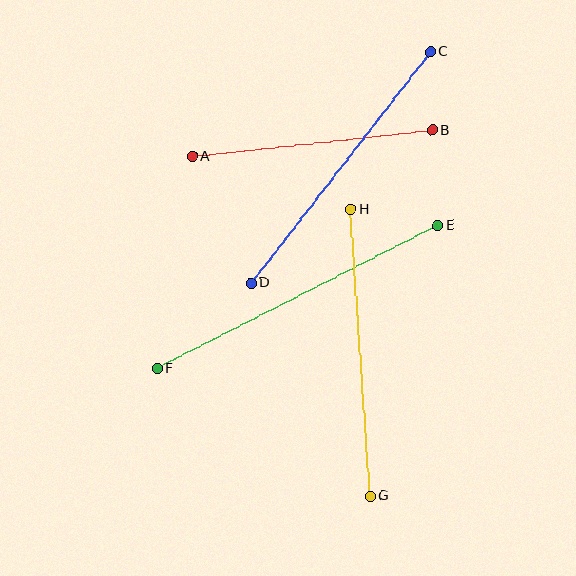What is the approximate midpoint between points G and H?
The midpoint is at approximately (360, 353) pixels.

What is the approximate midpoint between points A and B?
The midpoint is at approximately (313, 143) pixels.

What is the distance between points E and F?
The distance is approximately 315 pixels.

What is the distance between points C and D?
The distance is approximately 293 pixels.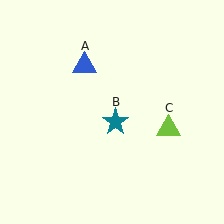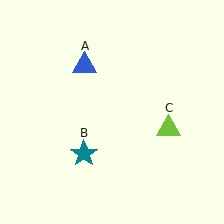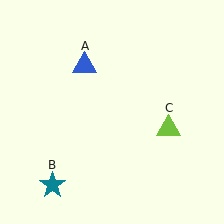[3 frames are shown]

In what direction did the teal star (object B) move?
The teal star (object B) moved down and to the left.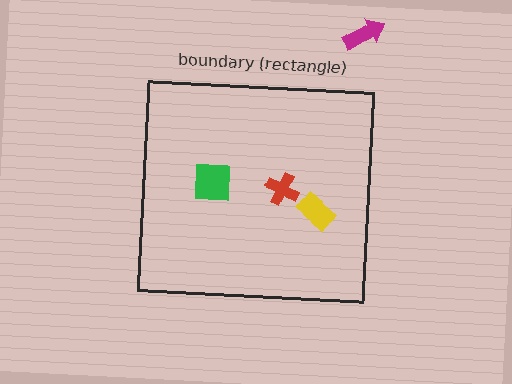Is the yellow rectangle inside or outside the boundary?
Inside.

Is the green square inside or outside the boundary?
Inside.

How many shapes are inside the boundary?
3 inside, 1 outside.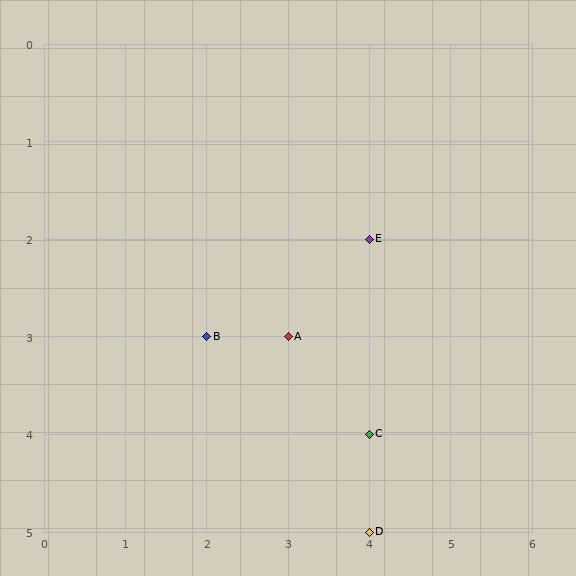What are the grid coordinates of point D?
Point D is at grid coordinates (4, 5).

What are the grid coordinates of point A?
Point A is at grid coordinates (3, 3).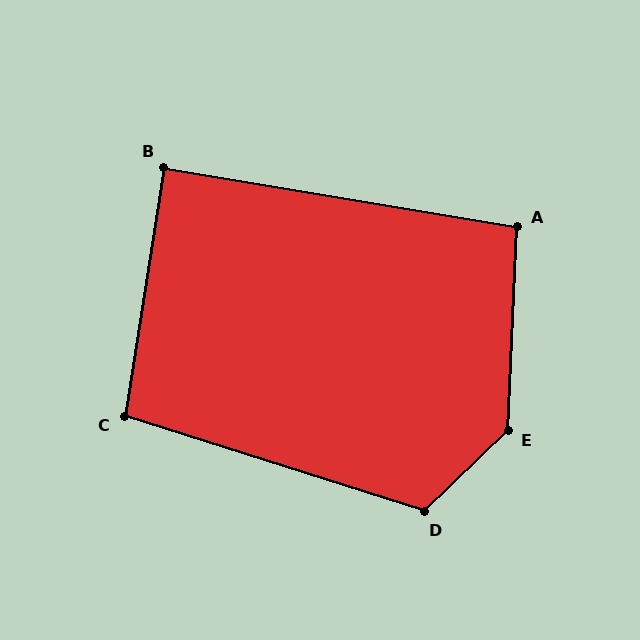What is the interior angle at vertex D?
Approximately 118 degrees (obtuse).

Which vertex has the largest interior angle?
E, at approximately 137 degrees.